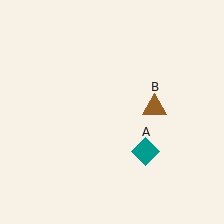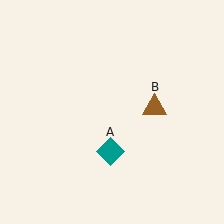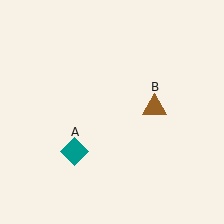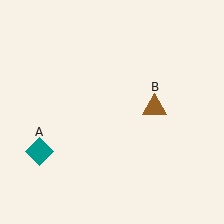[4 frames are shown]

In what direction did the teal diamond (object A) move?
The teal diamond (object A) moved left.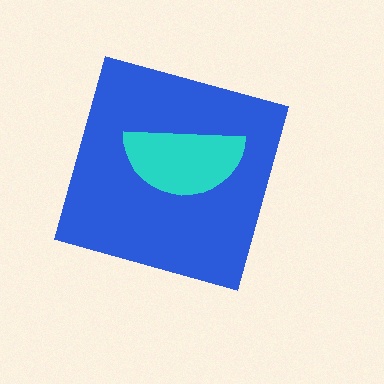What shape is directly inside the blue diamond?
The cyan semicircle.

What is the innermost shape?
The cyan semicircle.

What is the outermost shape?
The blue diamond.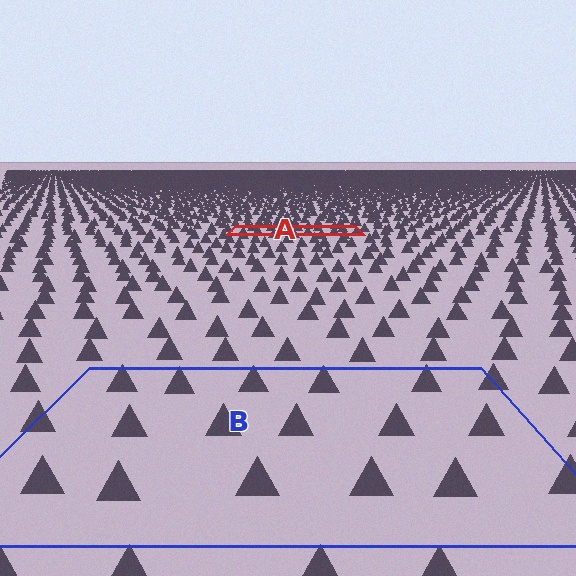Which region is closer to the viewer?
Region B is closer. The texture elements there are larger and more spread out.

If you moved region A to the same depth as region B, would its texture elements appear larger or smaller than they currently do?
They would appear larger. At a closer depth, the same texture elements are projected at a bigger on-screen size.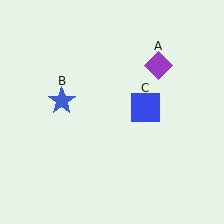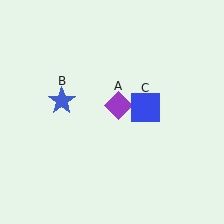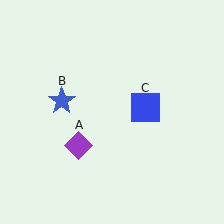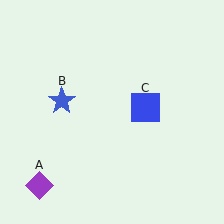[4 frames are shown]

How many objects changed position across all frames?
1 object changed position: purple diamond (object A).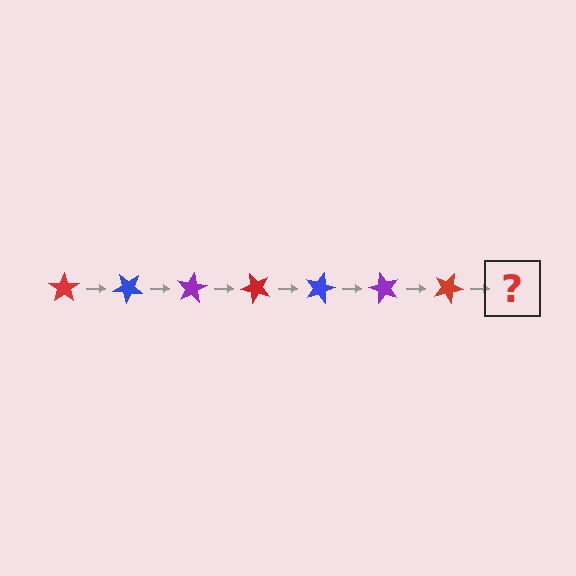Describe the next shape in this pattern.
It should be a blue star, rotated 280 degrees from the start.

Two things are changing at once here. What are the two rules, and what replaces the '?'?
The two rules are that it rotates 40 degrees each step and the color cycles through red, blue, and purple. The '?' should be a blue star, rotated 280 degrees from the start.